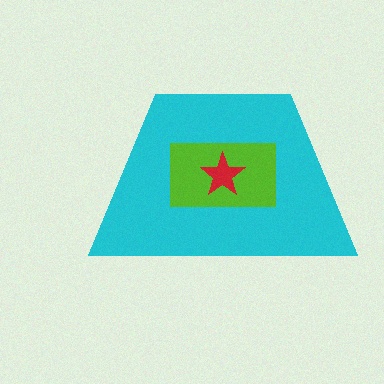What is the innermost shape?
The red star.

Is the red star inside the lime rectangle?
Yes.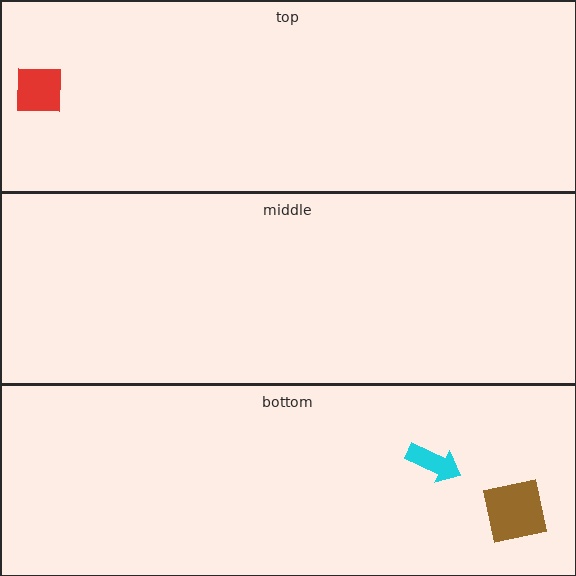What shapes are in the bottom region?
The brown square, the cyan arrow.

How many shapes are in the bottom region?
2.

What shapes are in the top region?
The red square.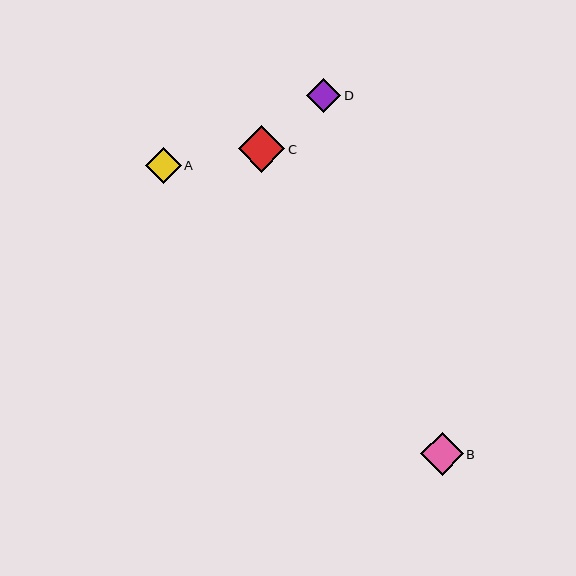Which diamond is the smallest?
Diamond D is the smallest with a size of approximately 34 pixels.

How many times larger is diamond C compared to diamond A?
Diamond C is approximately 1.3 times the size of diamond A.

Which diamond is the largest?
Diamond C is the largest with a size of approximately 46 pixels.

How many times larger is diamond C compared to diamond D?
Diamond C is approximately 1.4 times the size of diamond D.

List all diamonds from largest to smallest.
From largest to smallest: C, B, A, D.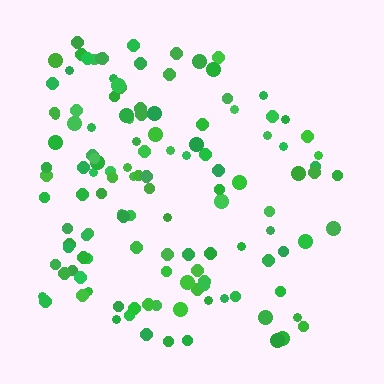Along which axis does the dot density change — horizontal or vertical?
Horizontal.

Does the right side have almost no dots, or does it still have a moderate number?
Still a moderate number, just noticeably fewer than the left.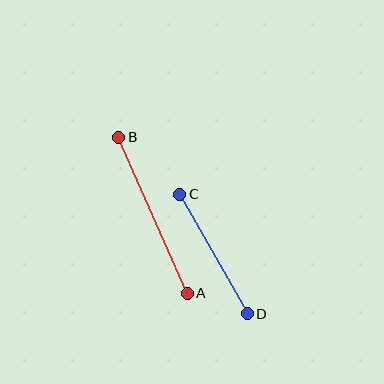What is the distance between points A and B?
The distance is approximately 171 pixels.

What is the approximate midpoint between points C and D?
The midpoint is at approximately (213, 254) pixels.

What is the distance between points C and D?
The distance is approximately 137 pixels.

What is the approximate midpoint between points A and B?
The midpoint is at approximately (153, 215) pixels.